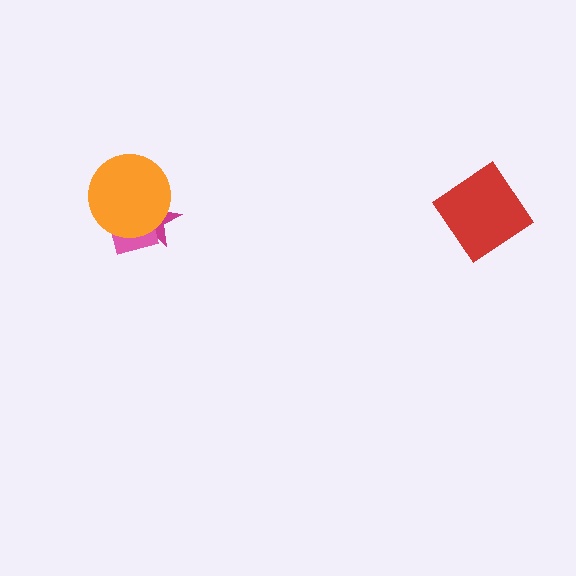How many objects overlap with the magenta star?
2 objects overlap with the magenta star.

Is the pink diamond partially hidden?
Yes, it is partially covered by another shape.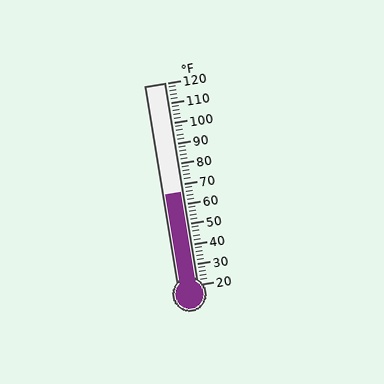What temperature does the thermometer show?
The thermometer shows approximately 66°F.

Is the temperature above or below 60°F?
The temperature is above 60°F.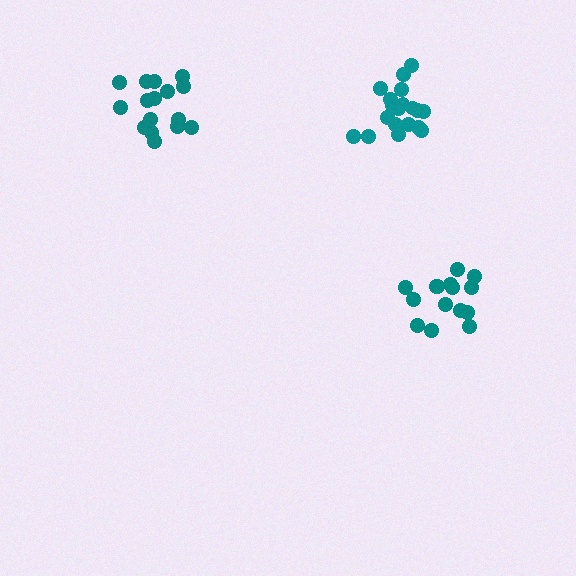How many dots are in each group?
Group 1: 15 dots, Group 2: 16 dots, Group 3: 19 dots (50 total).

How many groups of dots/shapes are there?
There are 3 groups.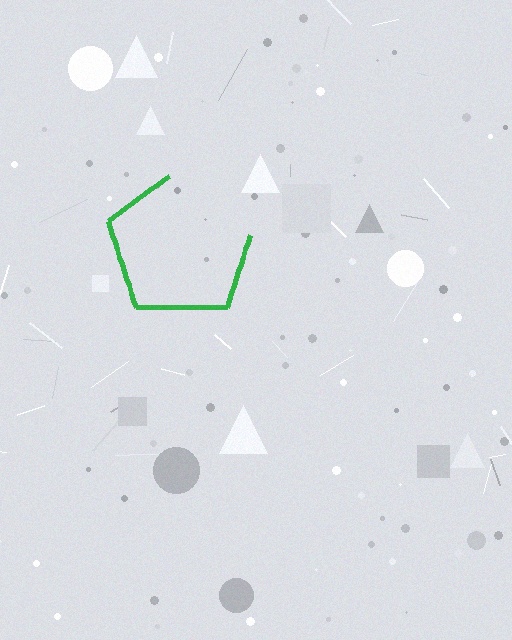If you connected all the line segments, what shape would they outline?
They would outline a pentagon.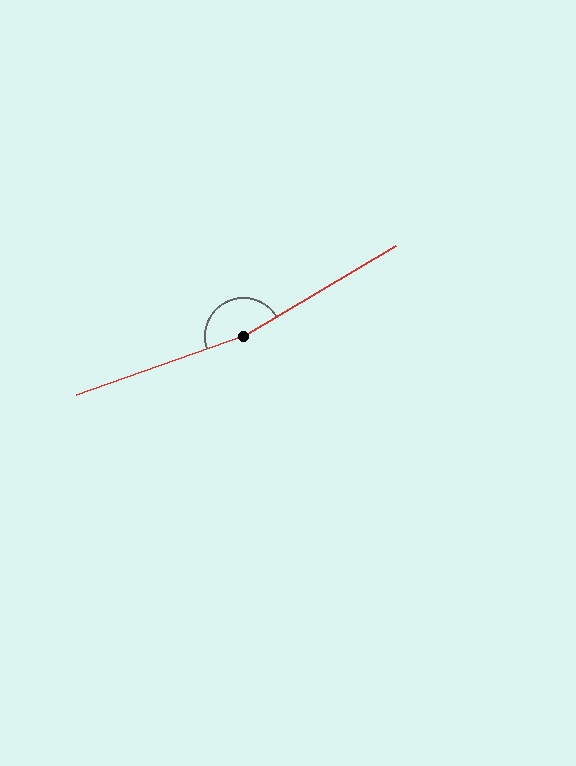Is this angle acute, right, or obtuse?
It is obtuse.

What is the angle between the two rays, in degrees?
Approximately 169 degrees.